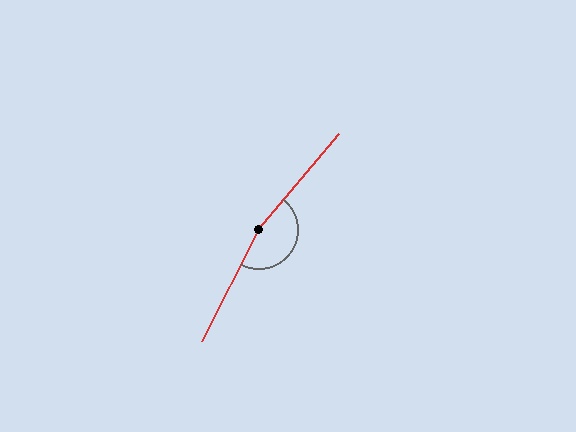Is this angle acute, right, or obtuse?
It is obtuse.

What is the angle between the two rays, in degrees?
Approximately 167 degrees.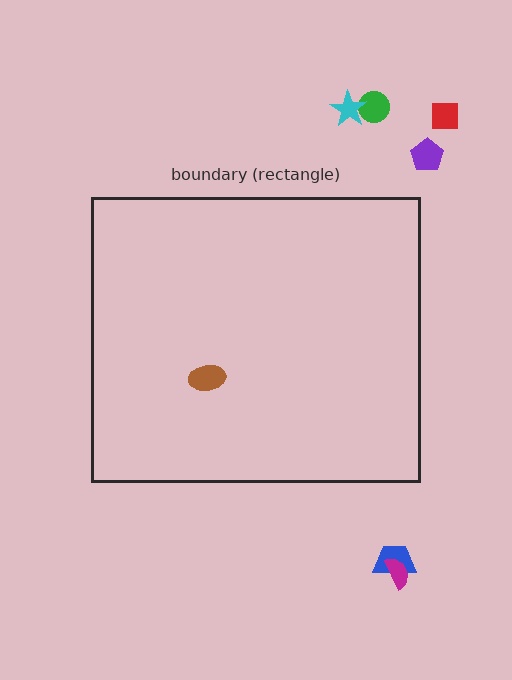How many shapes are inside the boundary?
1 inside, 6 outside.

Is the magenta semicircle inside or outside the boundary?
Outside.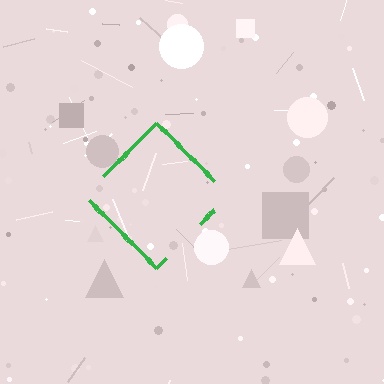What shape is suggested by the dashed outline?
The dashed outline suggests a diamond.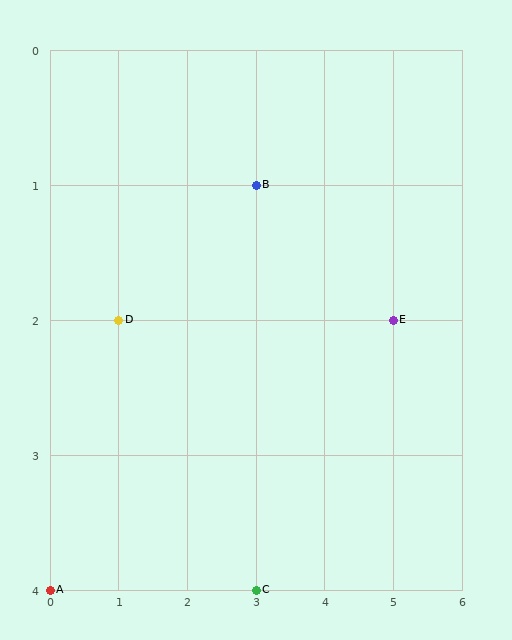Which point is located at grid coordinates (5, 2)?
Point E is at (5, 2).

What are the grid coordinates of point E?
Point E is at grid coordinates (5, 2).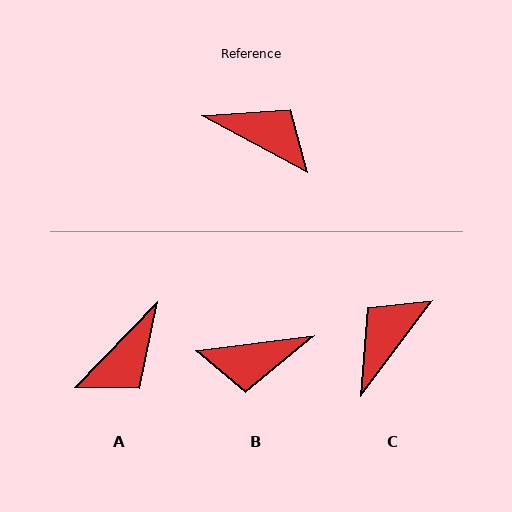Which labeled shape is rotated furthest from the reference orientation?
B, about 144 degrees away.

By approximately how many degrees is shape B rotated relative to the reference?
Approximately 144 degrees clockwise.